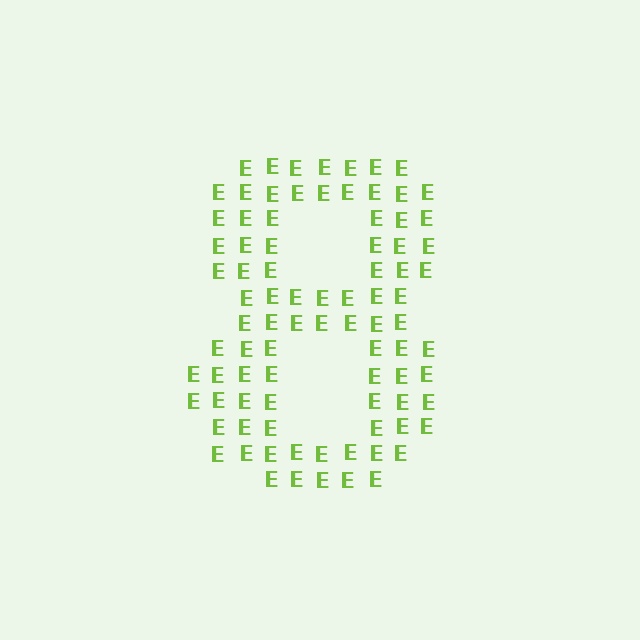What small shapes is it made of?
It is made of small letter E's.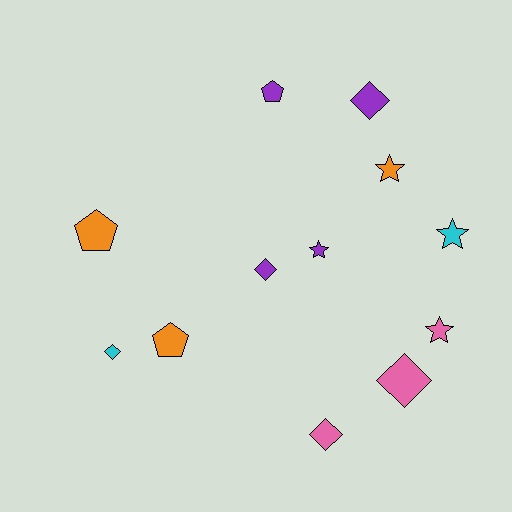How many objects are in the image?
There are 12 objects.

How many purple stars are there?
There is 1 purple star.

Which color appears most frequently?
Purple, with 4 objects.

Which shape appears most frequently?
Diamond, with 5 objects.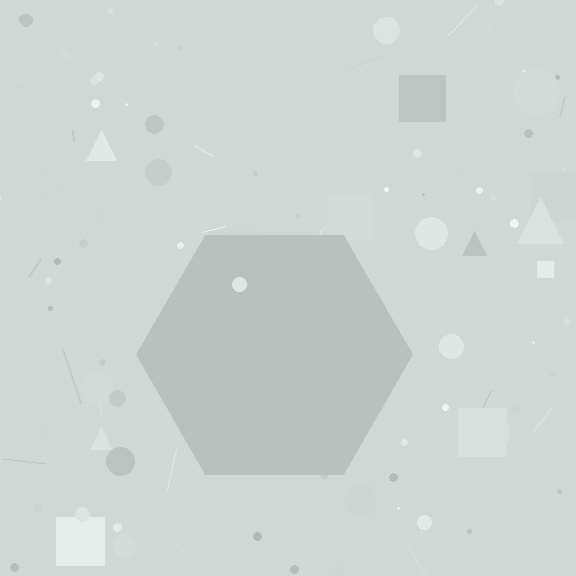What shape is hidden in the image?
A hexagon is hidden in the image.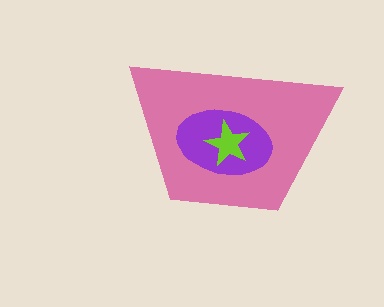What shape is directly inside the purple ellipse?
The lime star.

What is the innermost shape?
The lime star.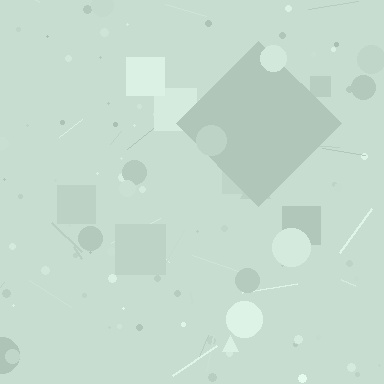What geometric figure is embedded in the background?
A diamond is embedded in the background.